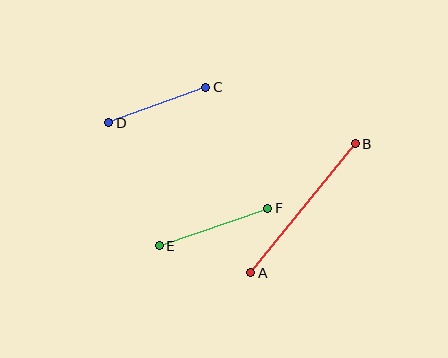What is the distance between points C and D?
The distance is approximately 103 pixels.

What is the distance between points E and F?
The distance is approximately 115 pixels.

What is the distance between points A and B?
The distance is approximately 166 pixels.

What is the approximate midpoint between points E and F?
The midpoint is at approximately (214, 227) pixels.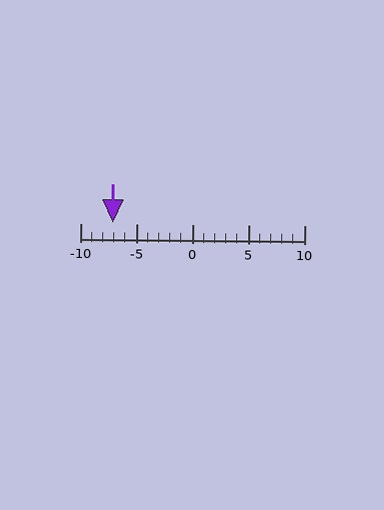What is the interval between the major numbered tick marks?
The major tick marks are spaced 5 units apart.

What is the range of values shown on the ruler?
The ruler shows values from -10 to 10.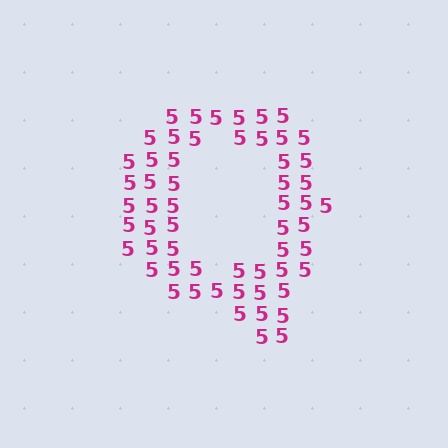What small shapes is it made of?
It is made of small digit 5's.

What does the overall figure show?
The overall figure shows the letter Q.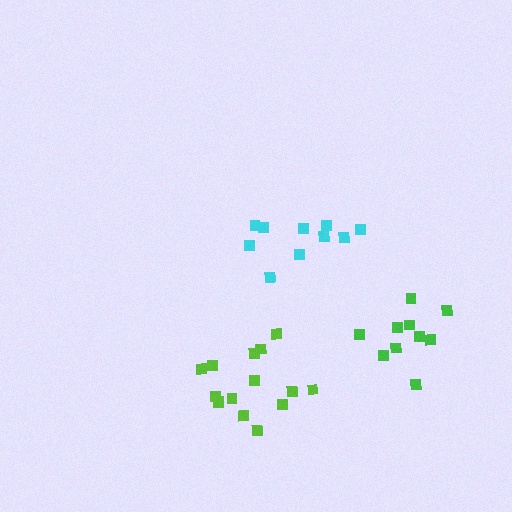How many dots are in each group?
Group 1: 15 dots, Group 2: 10 dots, Group 3: 10 dots (35 total).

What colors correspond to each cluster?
The clusters are colored: lime, green, cyan.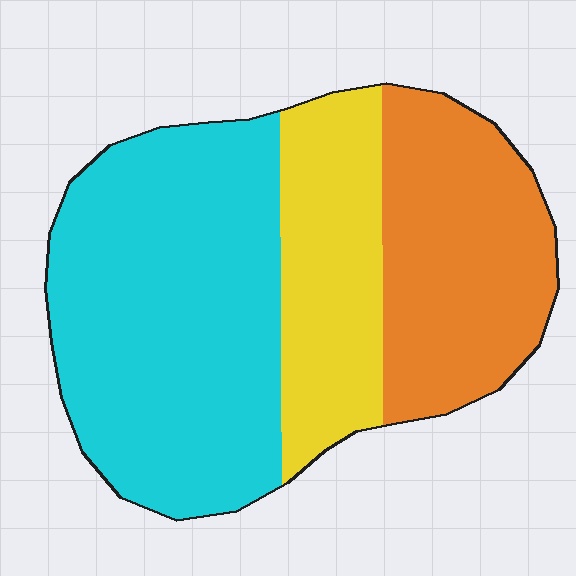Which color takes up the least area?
Yellow, at roughly 20%.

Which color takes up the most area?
Cyan, at roughly 50%.